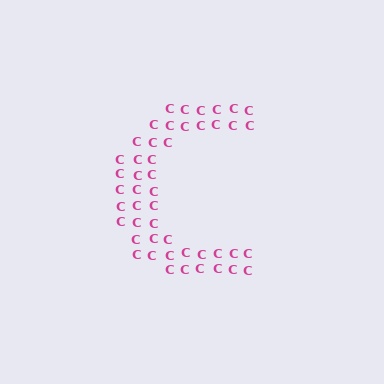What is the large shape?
The large shape is the letter C.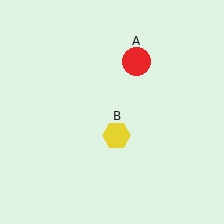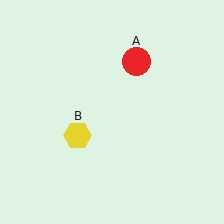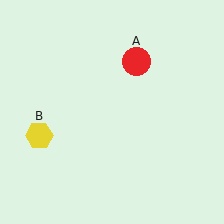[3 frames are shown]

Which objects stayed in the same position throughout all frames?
Red circle (object A) remained stationary.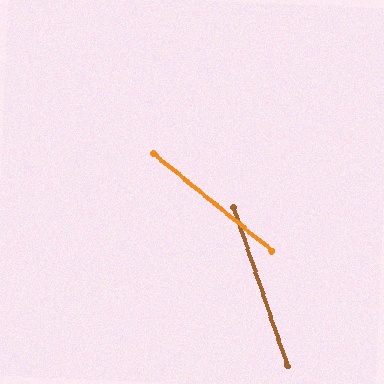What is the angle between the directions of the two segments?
Approximately 32 degrees.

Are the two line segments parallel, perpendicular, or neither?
Neither parallel nor perpendicular — they differ by about 32°.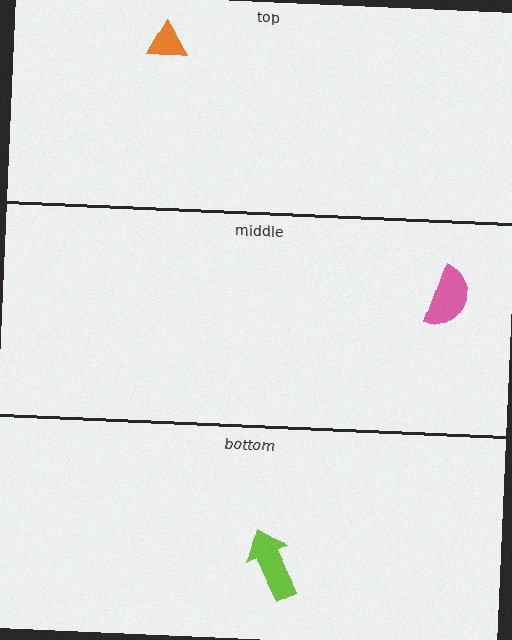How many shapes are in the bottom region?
1.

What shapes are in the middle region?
The pink semicircle.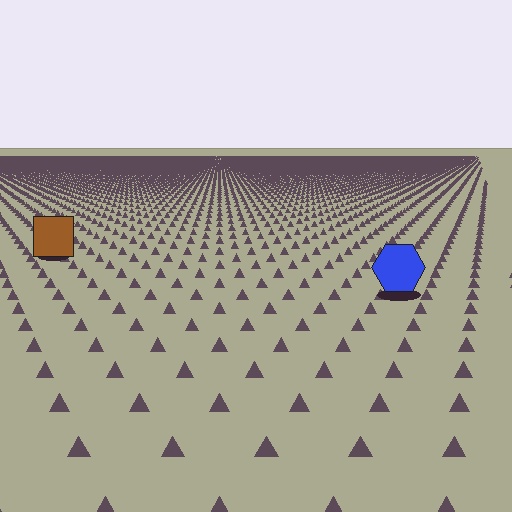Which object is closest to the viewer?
The blue hexagon is closest. The texture marks near it are larger and more spread out.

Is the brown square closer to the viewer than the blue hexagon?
No. The blue hexagon is closer — you can tell from the texture gradient: the ground texture is coarser near it.